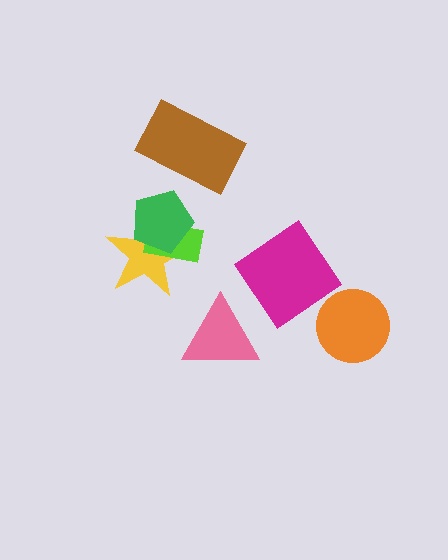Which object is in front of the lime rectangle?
The green pentagon is in front of the lime rectangle.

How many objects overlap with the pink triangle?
0 objects overlap with the pink triangle.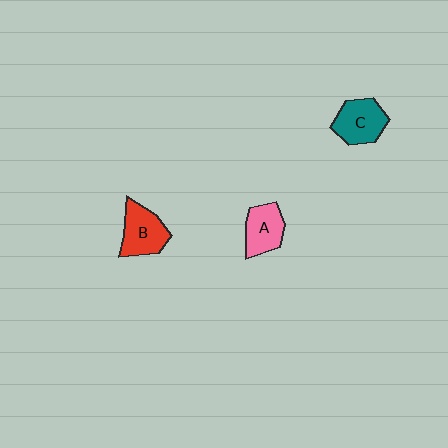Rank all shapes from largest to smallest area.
From largest to smallest: B (red), C (teal), A (pink).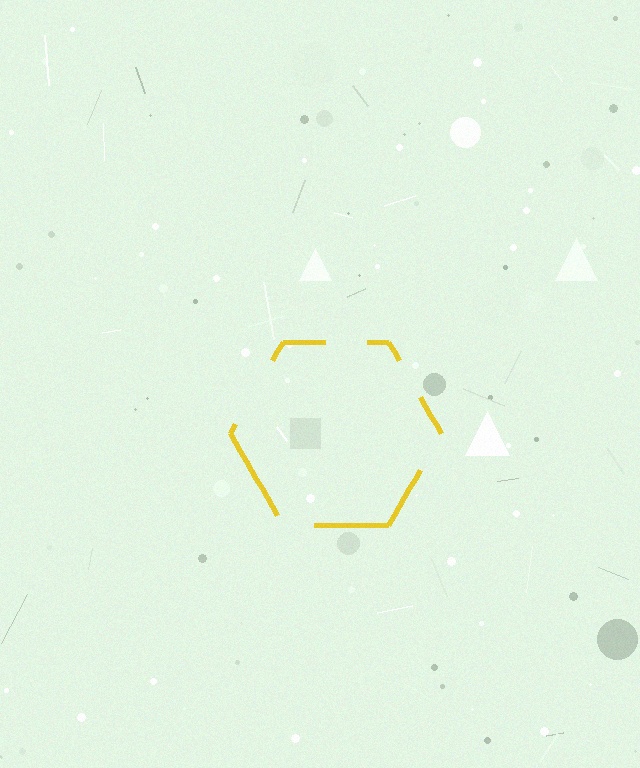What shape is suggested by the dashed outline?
The dashed outline suggests a hexagon.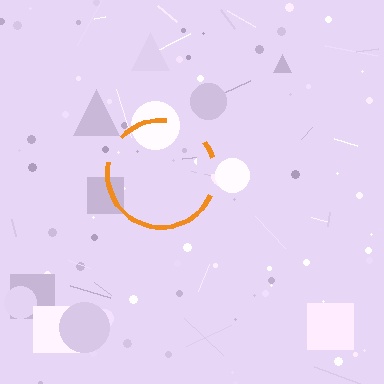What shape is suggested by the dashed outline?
The dashed outline suggests a circle.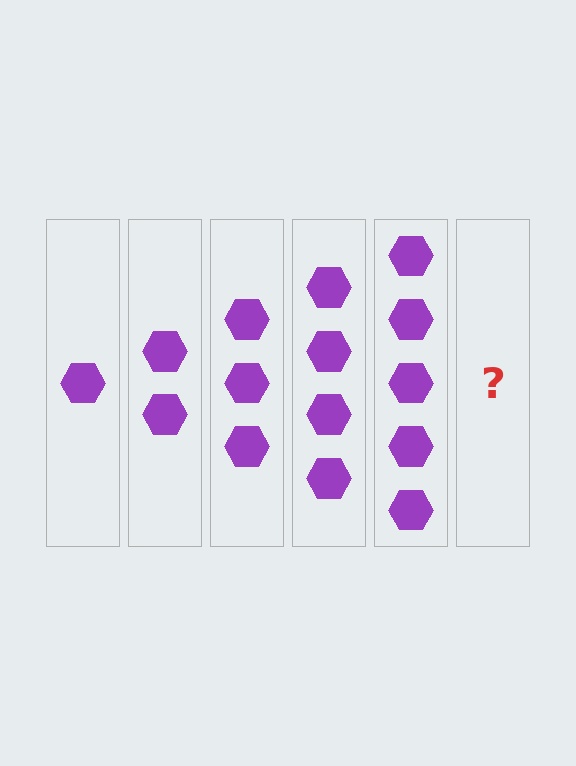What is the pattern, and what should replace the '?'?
The pattern is that each step adds one more hexagon. The '?' should be 6 hexagons.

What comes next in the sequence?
The next element should be 6 hexagons.